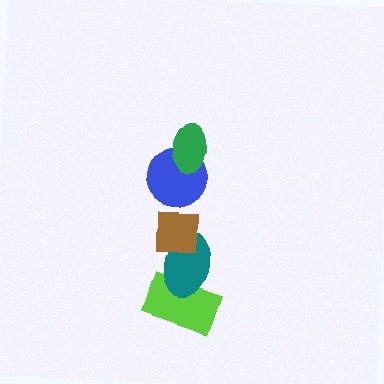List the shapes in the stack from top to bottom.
From top to bottom: the green ellipse, the blue circle, the brown square, the teal ellipse, the lime rectangle.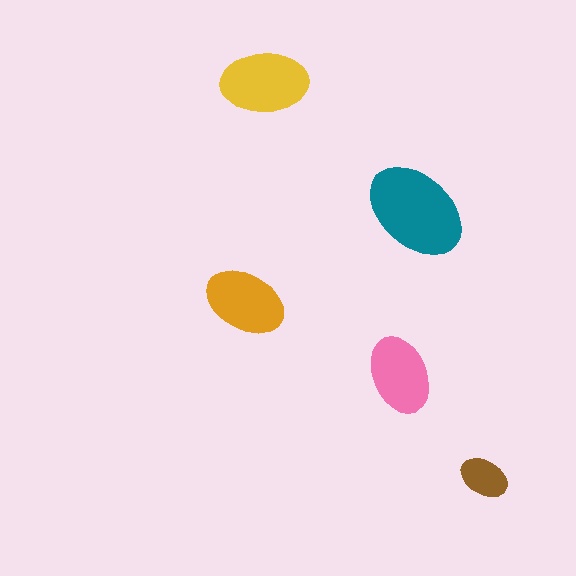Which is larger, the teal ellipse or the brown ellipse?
The teal one.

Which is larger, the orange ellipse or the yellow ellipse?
The yellow one.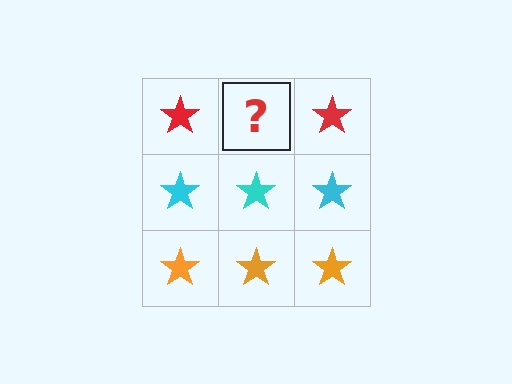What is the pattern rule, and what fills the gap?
The rule is that each row has a consistent color. The gap should be filled with a red star.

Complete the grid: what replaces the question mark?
The question mark should be replaced with a red star.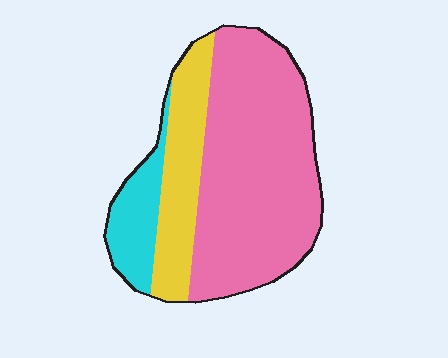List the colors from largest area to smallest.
From largest to smallest: pink, yellow, cyan.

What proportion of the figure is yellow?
Yellow covers about 20% of the figure.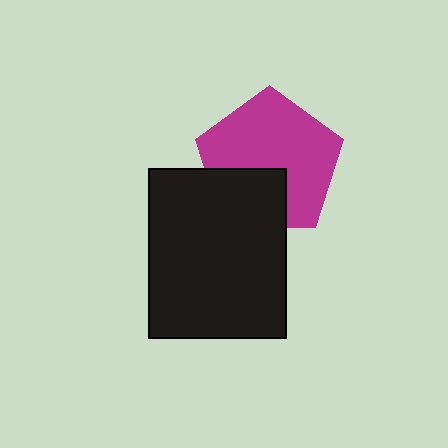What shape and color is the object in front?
The object in front is a black rectangle.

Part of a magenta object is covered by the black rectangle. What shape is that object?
It is a pentagon.